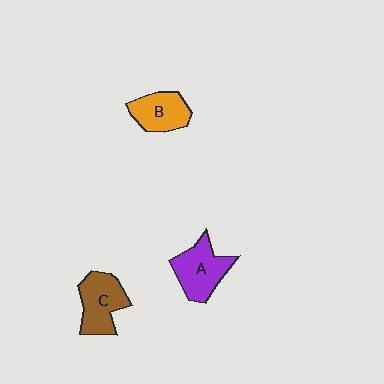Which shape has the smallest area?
Shape B (orange).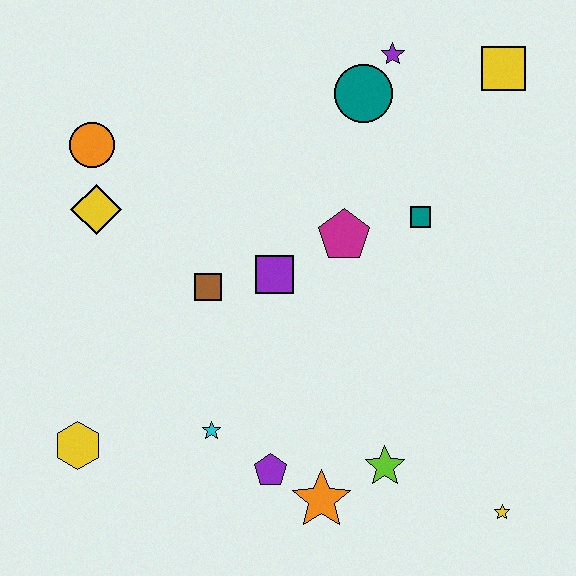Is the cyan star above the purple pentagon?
Yes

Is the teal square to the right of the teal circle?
Yes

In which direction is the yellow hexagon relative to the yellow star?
The yellow hexagon is to the left of the yellow star.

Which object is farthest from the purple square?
The yellow star is farthest from the purple square.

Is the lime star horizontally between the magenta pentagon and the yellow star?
Yes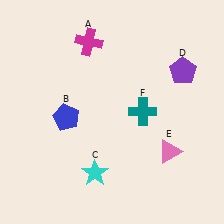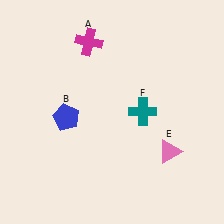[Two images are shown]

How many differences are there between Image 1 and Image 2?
There are 2 differences between the two images.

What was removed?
The purple pentagon (D), the cyan star (C) were removed in Image 2.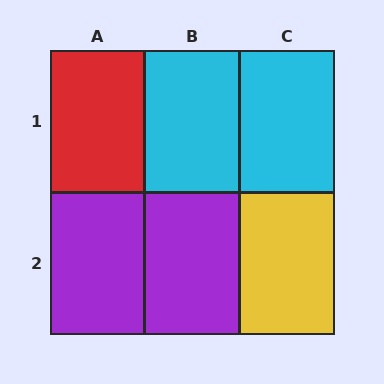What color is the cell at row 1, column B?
Cyan.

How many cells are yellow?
1 cell is yellow.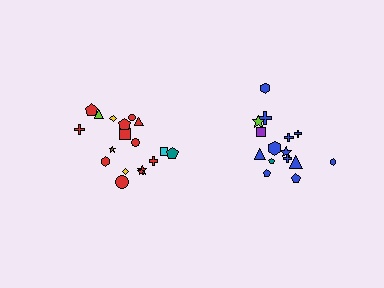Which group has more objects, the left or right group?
The left group.